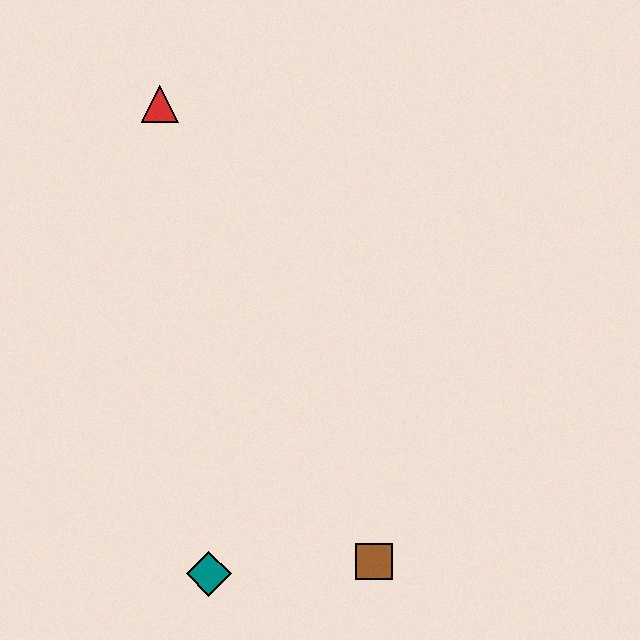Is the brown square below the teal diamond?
No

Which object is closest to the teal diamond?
The brown square is closest to the teal diamond.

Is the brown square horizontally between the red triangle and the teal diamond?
No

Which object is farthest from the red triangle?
The brown square is farthest from the red triangle.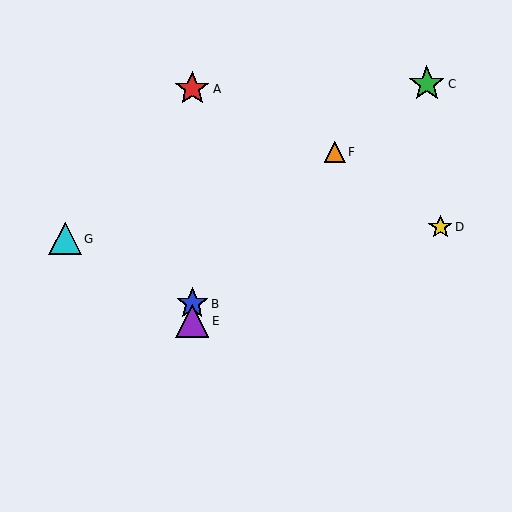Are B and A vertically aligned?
Yes, both are at x≈192.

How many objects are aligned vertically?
3 objects (A, B, E) are aligned vertically.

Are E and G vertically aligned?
No, E is at x≈192 and G is at x≈65.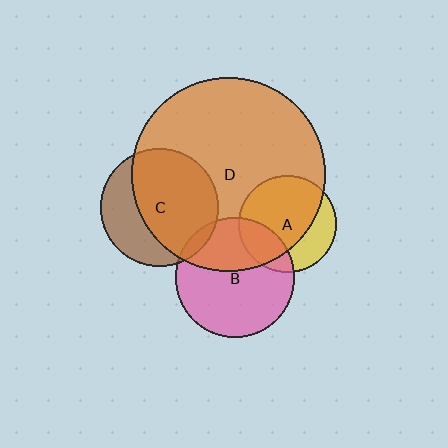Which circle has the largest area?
Circle D (orange).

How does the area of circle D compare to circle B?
Approximately 2.6 times.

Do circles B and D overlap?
Yes.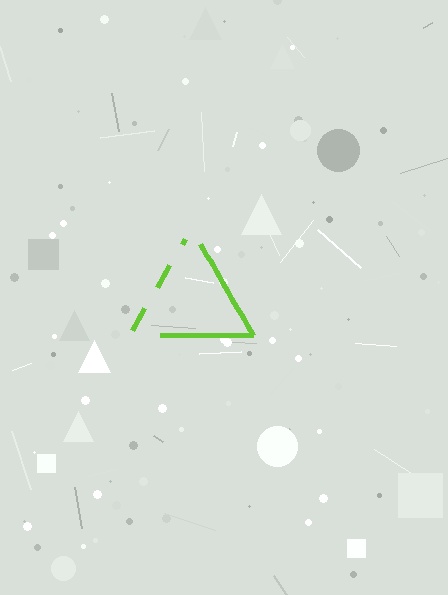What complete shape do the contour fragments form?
The contour fragments form a triangle.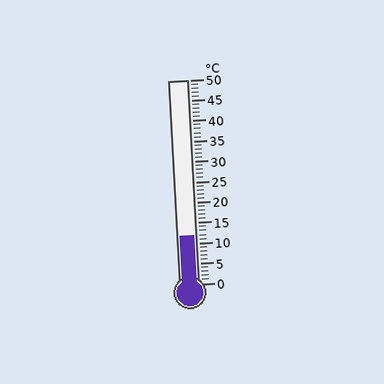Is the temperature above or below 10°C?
The temperature is above 10°C.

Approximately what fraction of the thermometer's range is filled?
The thermometer is filled to approximately 25% of its range.